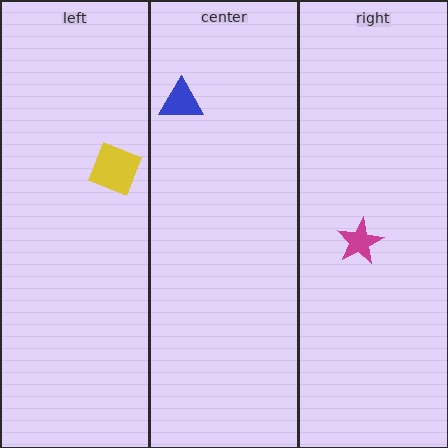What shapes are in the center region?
The blue triangle.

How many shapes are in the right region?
1.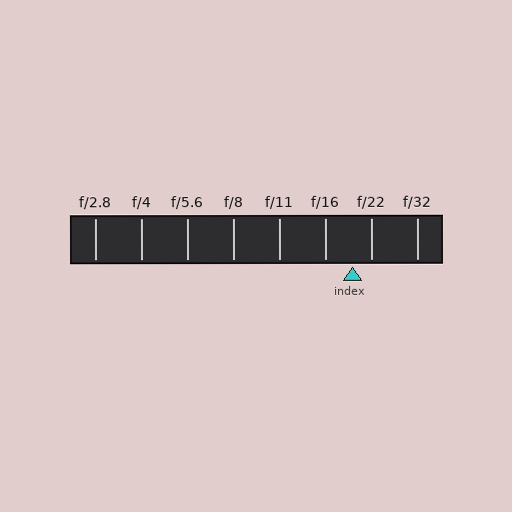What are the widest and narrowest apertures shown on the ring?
The widest aperture shown is f/2.8 and the narrowest is f/32.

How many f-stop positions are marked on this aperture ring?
There are 8 f-stop positions marked.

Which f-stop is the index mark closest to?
The index mark is closest to f/22.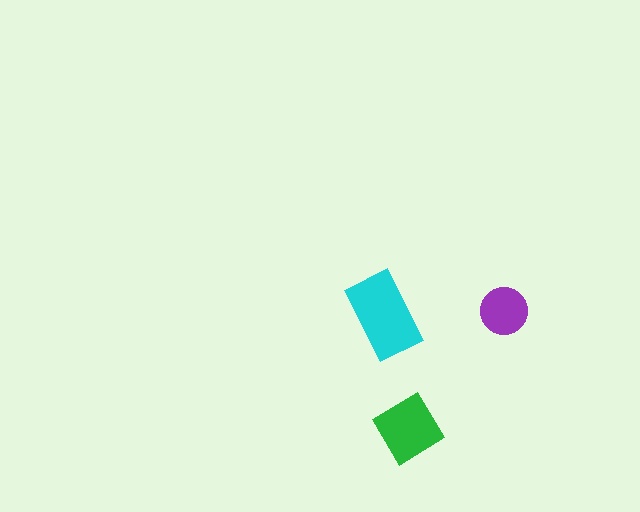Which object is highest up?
The purple circle is topmost.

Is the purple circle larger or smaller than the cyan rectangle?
Smaller.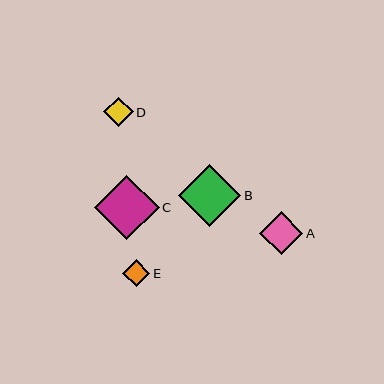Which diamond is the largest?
Diamond C is the largest with a size of approximately 64 pixels.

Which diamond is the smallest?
Diamond E is the smallest with a size of approximately 27 pixels.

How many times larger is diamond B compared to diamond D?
Diamond B is approximately 2.1 times the size of diamond D.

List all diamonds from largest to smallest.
From largest to smallest: C, B, A, D, E.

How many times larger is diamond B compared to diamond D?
Diamond B is approximately 2.1 times the size of diamond D.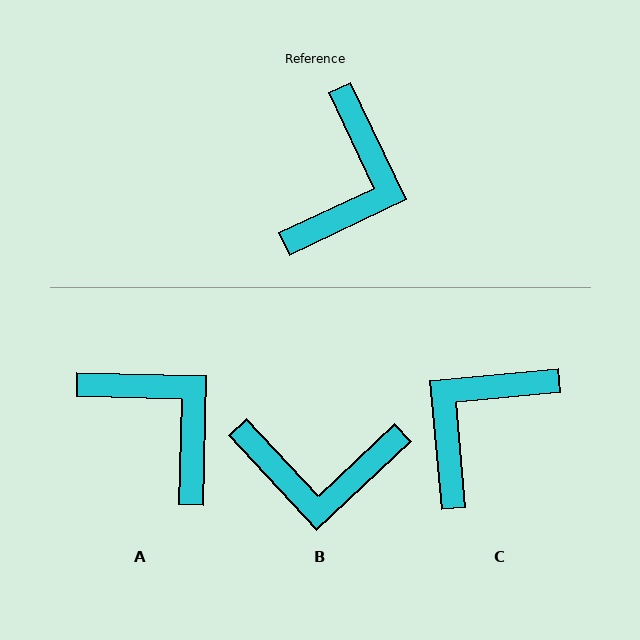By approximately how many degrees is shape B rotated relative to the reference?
Approximately 72 degrees clockwise.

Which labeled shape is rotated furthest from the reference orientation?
C, about 160 degrees away.